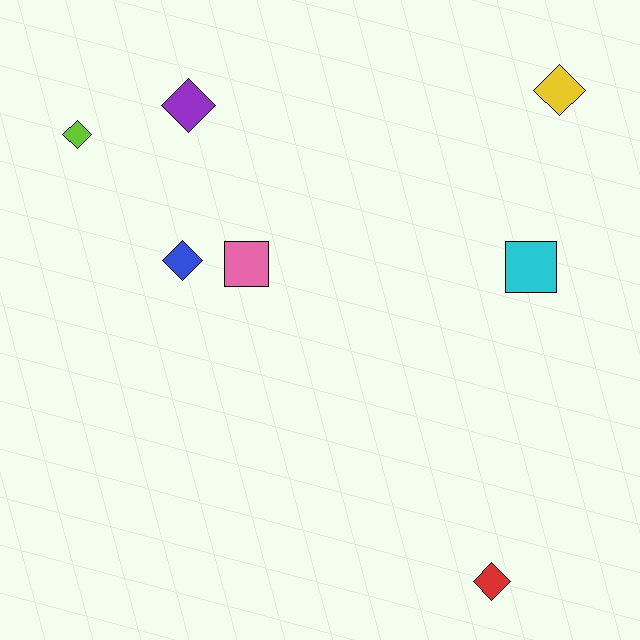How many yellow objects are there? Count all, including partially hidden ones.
There is 1 yellow object.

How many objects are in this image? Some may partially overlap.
There are 7 objects.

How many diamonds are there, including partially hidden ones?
There are 5 diamonds.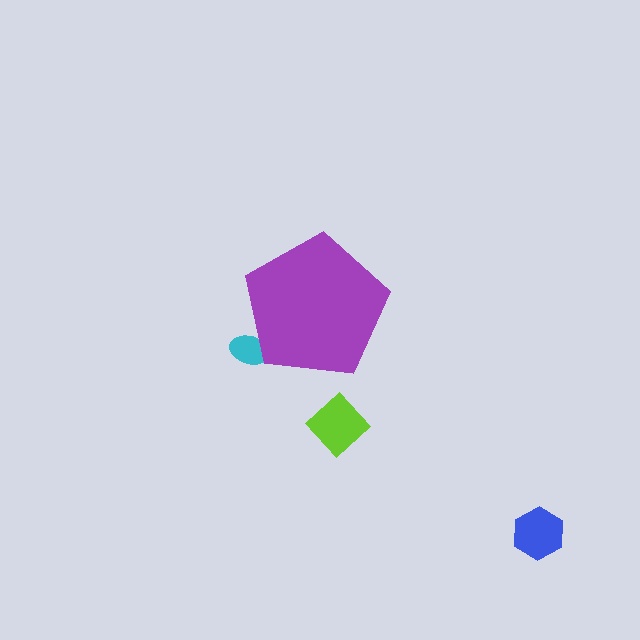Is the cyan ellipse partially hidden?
Yes, the cyan ellipse is partially hidden behind the purple pentagon.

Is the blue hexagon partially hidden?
No, the blue hexagon is fully visible.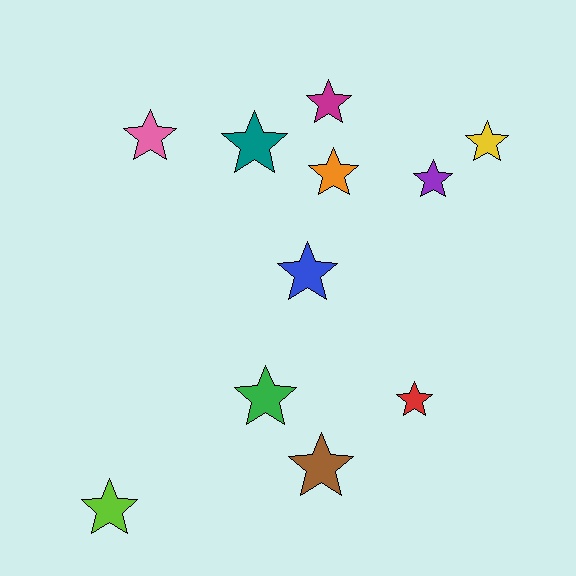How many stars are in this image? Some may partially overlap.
There are 11 stars.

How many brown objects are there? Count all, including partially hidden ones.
There is 1 brown object.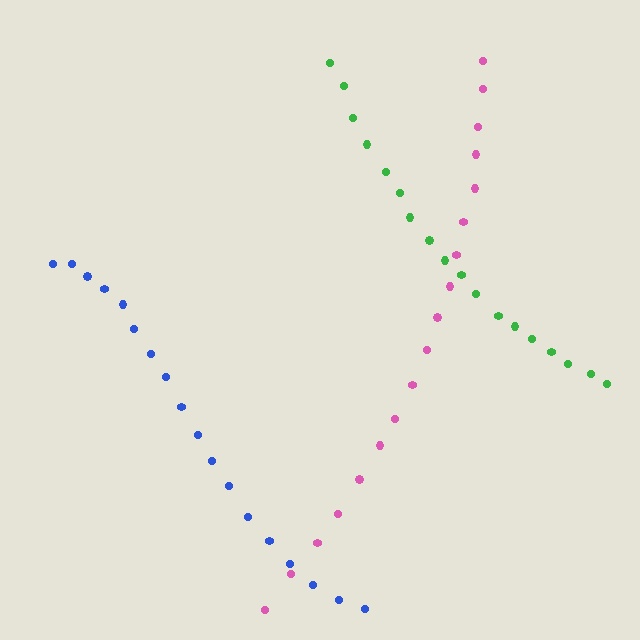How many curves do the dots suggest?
There are 3 distinct paths.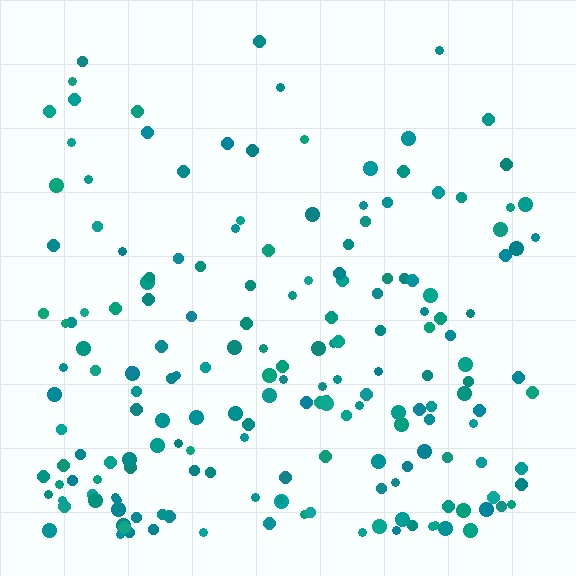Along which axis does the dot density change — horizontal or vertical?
Vertical.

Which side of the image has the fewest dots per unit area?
The top.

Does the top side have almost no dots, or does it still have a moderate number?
Still a moderate number, just noticeably fewer than the bottom.